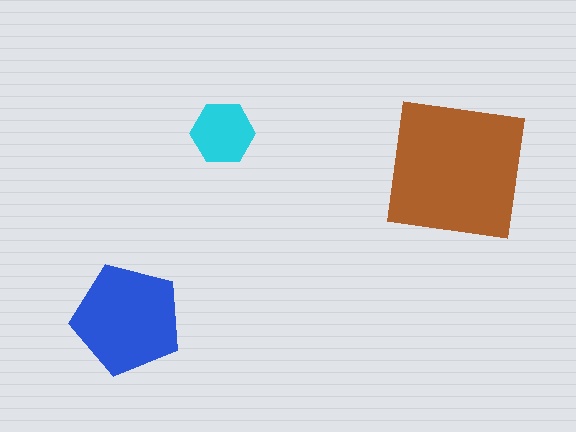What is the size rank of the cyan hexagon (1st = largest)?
3rd.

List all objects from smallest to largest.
The cyan hexagon, the blue pentagon, the brown square.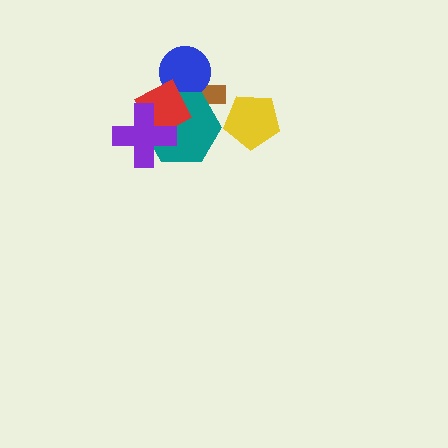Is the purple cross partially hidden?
No, no other shape covers it.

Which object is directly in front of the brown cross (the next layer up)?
The blue circle is directly in front of the brown cross.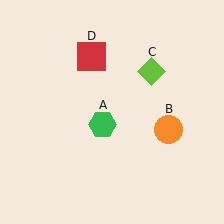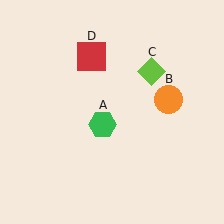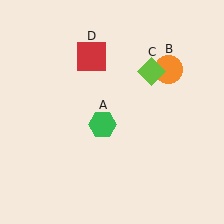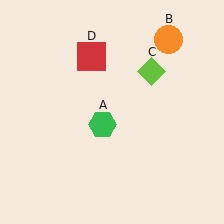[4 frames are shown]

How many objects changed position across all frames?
1 object changed position: orange circle (object B).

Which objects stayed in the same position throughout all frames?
Green hexagon (object A) and lime diamond (object C) and red square (object D) remained stationary.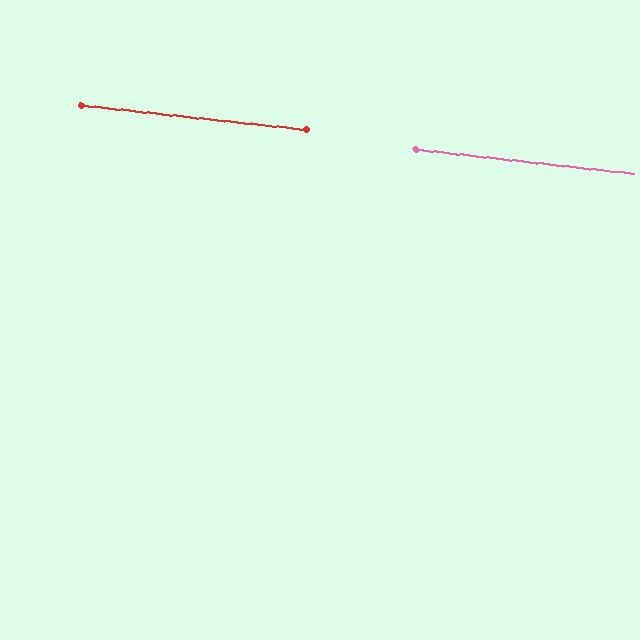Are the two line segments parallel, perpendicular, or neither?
Parallel — their directions differ by only 0.1°.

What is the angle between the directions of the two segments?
Approximately 0 degrees.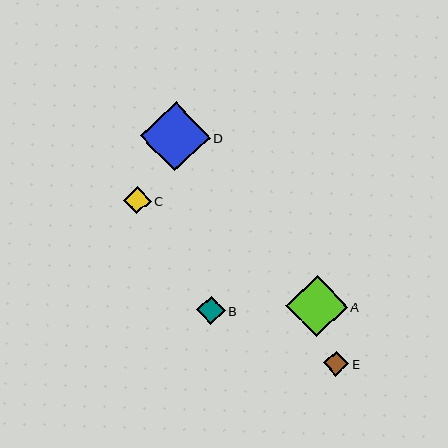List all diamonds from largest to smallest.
From largest to smallest: D, A, B, C, E.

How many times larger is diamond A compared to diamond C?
Diamond A is approximately 2.2 times the size of diamond C.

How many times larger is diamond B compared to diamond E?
Diamond B is approximately 1.1 times the size of diamond E.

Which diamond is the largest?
Diamond D is the largest with a size of approximately 69 pixels.